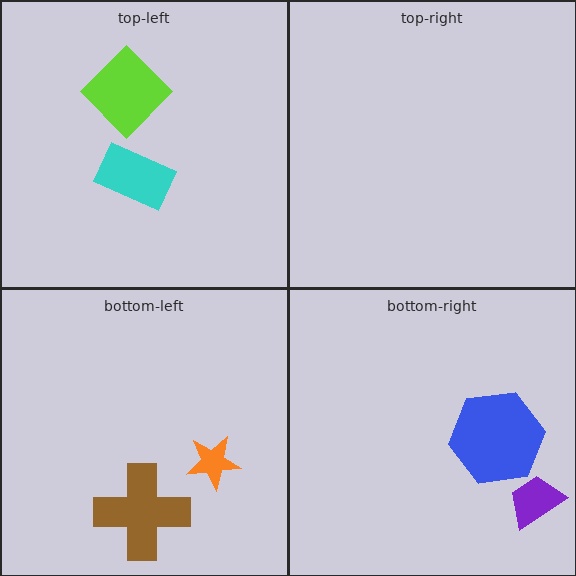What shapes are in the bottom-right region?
The purple trapezoid, the blue hexagon.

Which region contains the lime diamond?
The top-left region.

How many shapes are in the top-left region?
2.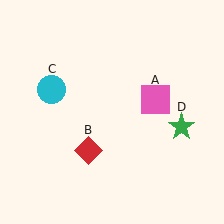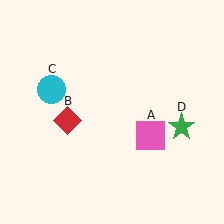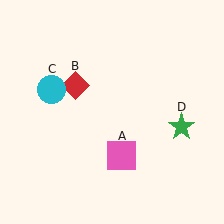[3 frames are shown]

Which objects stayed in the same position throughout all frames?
Cyan circle (object C) and green star (object D) remained stationary.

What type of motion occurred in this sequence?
The pink square (object A), red diamond (object B) rotated clockwise around the center of the scene.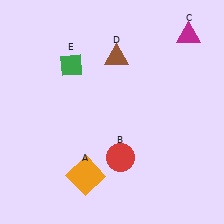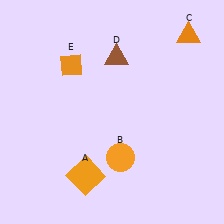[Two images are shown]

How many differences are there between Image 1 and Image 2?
There are 3 differences between the two images.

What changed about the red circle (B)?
In Image 1, B is red. In Image 2, it changed to orange.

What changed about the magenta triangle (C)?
In Image 1, C is magenta. In Image 2, it changed to orange.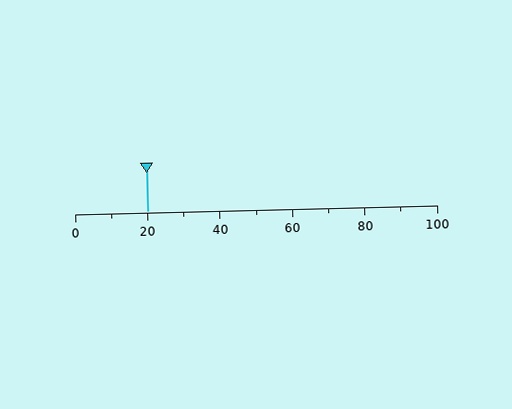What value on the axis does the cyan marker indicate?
The marker indicates approximately 20.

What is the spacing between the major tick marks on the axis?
The major ticks are spaced 20 apart.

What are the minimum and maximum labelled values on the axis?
The axis runs from 0 to 100.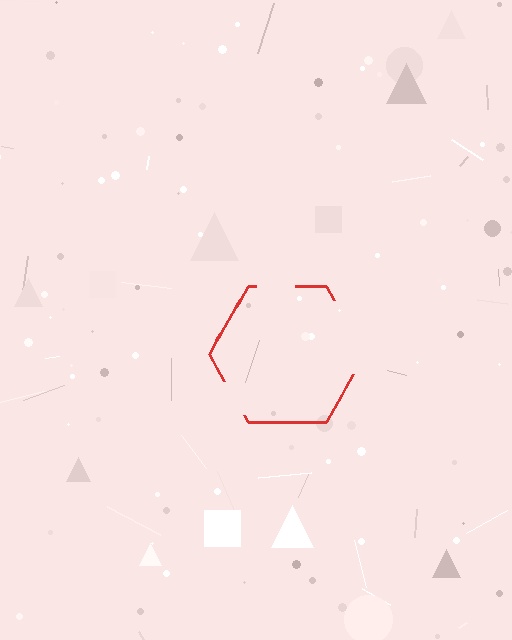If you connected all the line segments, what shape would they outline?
They would outline a hexagon.